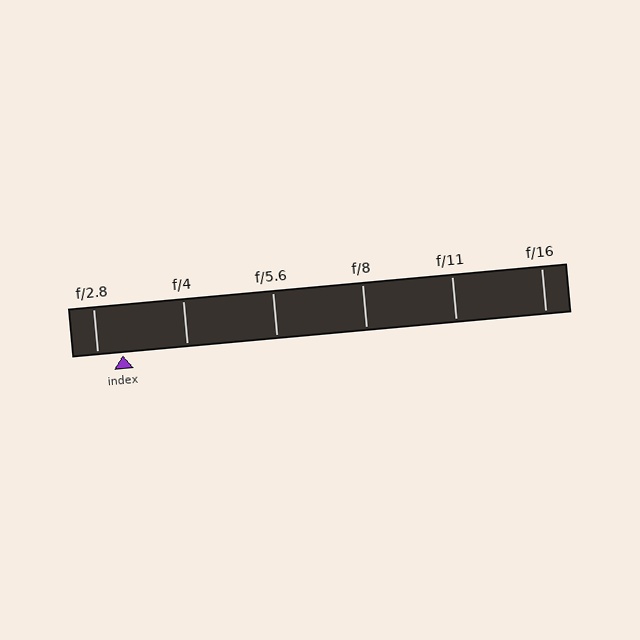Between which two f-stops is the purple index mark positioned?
The index mark is between f/2.8 and f/4.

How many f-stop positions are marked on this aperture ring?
There are 6 f-stop positions marked.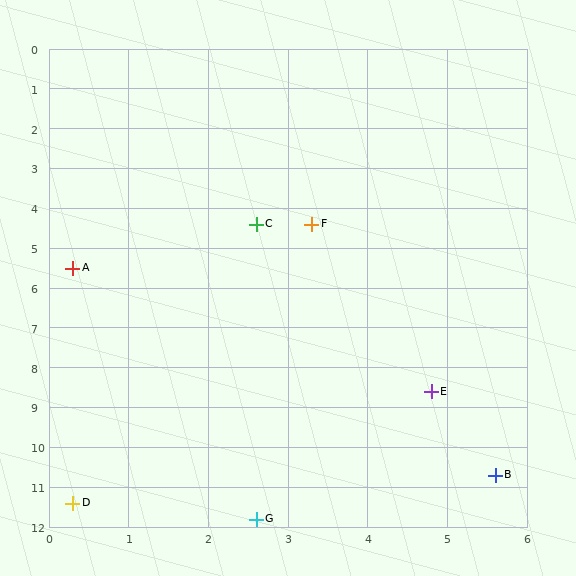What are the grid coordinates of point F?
Point F is at approximately (3.3, 4.4).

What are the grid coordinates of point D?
Point D is at approximately (0.3, 11.4).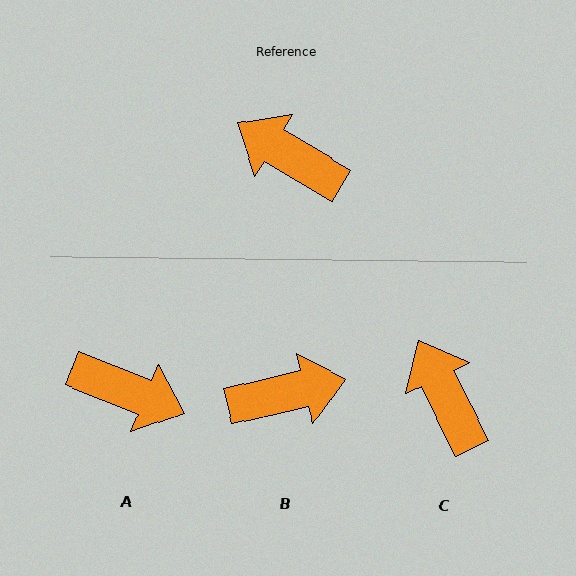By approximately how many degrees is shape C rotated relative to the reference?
Approximately 32 degrees clockwise.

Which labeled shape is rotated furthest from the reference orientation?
A, about 171 degrees away.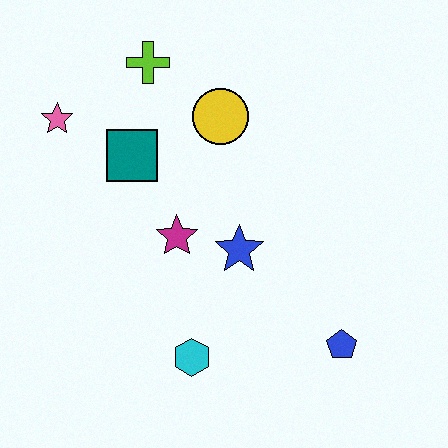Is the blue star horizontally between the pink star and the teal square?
No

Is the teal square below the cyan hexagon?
No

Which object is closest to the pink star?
The teal square is closest to the pink star.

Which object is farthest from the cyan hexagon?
The lime cross is farthest from the cyan hexagon.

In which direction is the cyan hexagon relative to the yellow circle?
The cyan hexagon is below the yellow circle.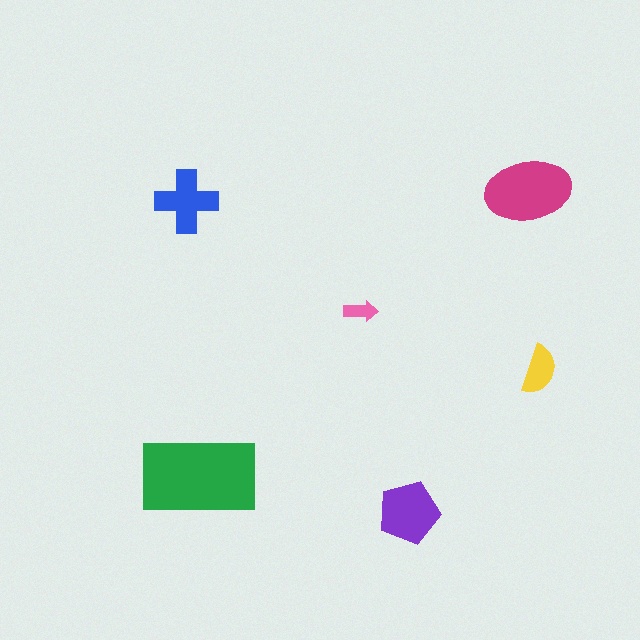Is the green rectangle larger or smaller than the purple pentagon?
Larger.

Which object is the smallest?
The pink arrow.